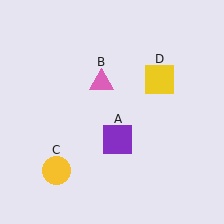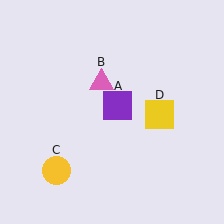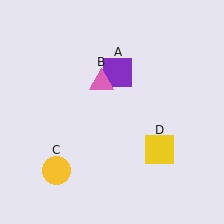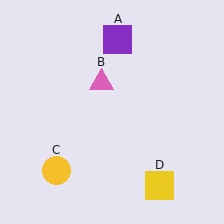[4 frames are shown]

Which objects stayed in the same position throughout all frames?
Pink triangle (object B) and yellow circle (object C) remained stationary.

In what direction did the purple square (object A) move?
The purple square (object A) moved up.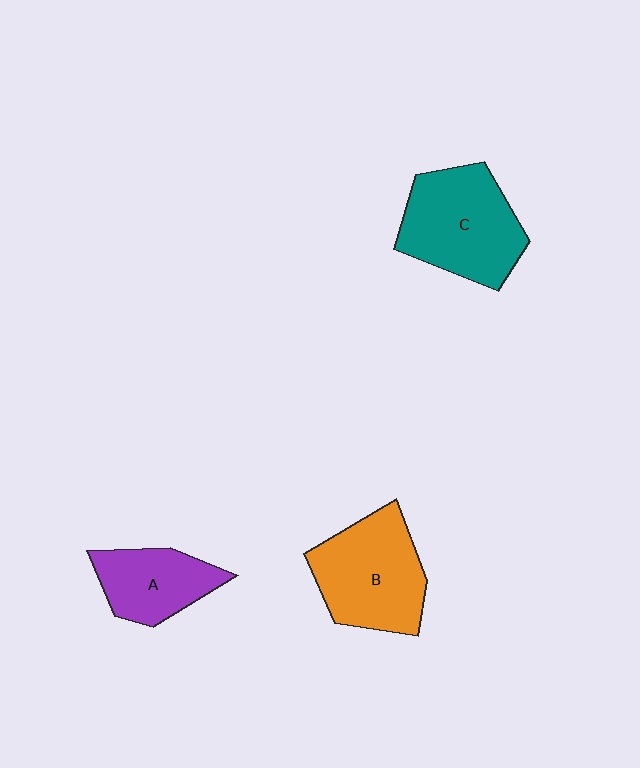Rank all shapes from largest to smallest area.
From largest to smallest: C (teal), B (orange), A (purple).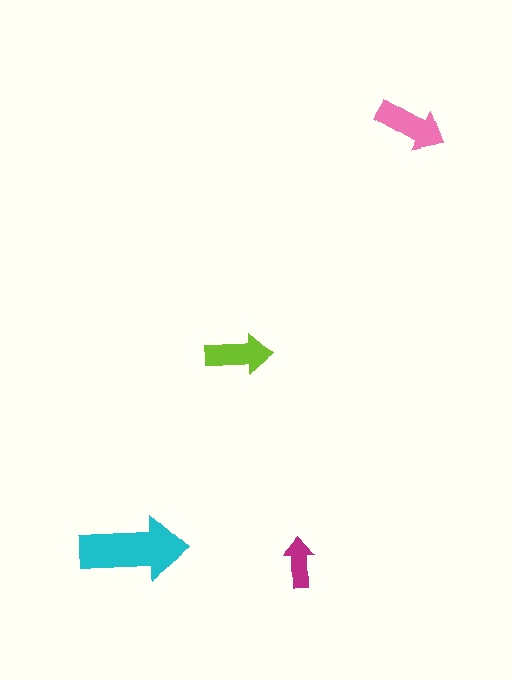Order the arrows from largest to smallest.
the cyan one, the pink one, the lime one, the magenta one.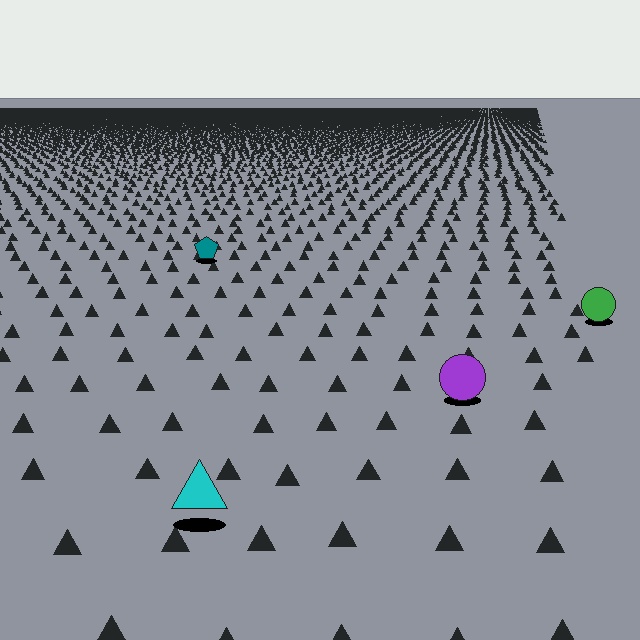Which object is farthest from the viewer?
The teal pentagon is farthest from the viewer. It appears smaller and the ground texture around it is denser.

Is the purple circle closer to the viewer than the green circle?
Yes. The purple circle is closer — you can tell from the texture gradient: the ground texture is coarser near it.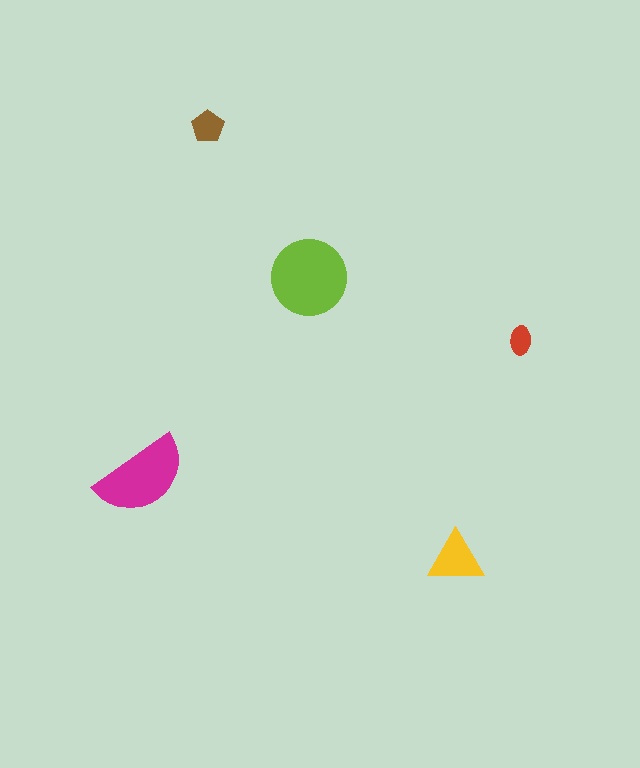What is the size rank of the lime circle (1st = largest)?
1st.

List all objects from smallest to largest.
The red ellipse, the brown pentagon, the yellow triangle, the magenta semicircle, the lime circle.